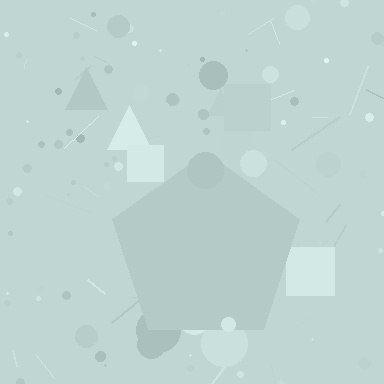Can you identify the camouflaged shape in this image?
The camouflaged shape is a pentagon.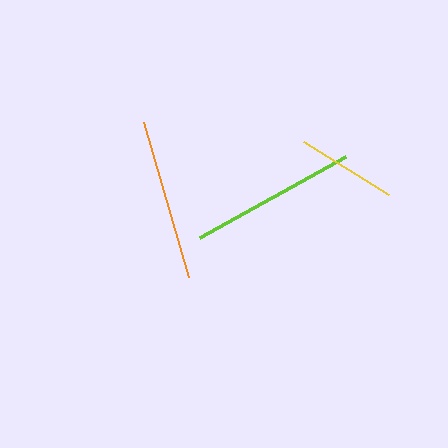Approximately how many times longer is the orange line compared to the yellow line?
The orange line is approximately 1.6 times the length of the yellow line.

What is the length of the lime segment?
The lime segment is approximately 167 pixels long.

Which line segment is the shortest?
The yellow line is the shortest at approximately 100 pixels.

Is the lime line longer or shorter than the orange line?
The lime line is longer than the orange line.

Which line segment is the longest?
The lime line is the longest at approximately 167 pixels.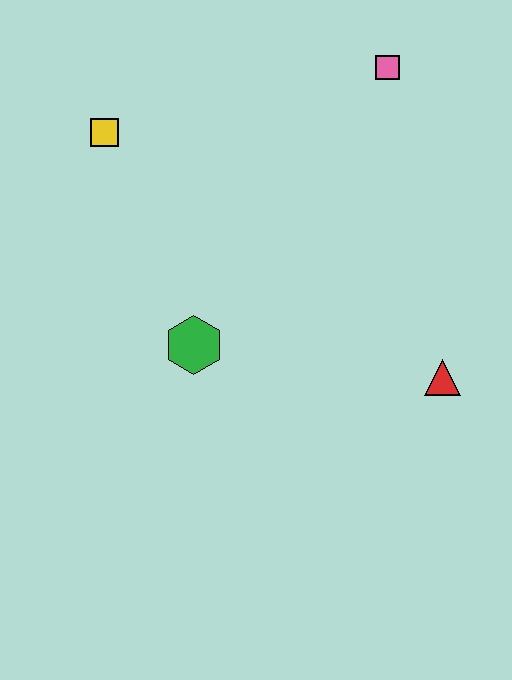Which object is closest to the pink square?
The yellow square is closest to the pink square.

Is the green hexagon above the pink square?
No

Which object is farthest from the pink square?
The green hexagon is farthest from the pink square.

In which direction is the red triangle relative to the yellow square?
The red triangle is to the right of the yellow square.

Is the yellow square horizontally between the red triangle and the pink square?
No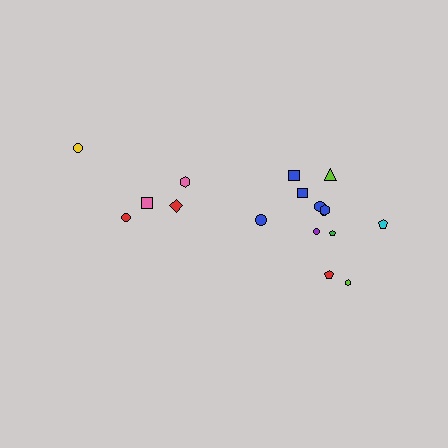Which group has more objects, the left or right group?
The right group.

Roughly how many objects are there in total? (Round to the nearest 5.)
Roughly 15 objects in total.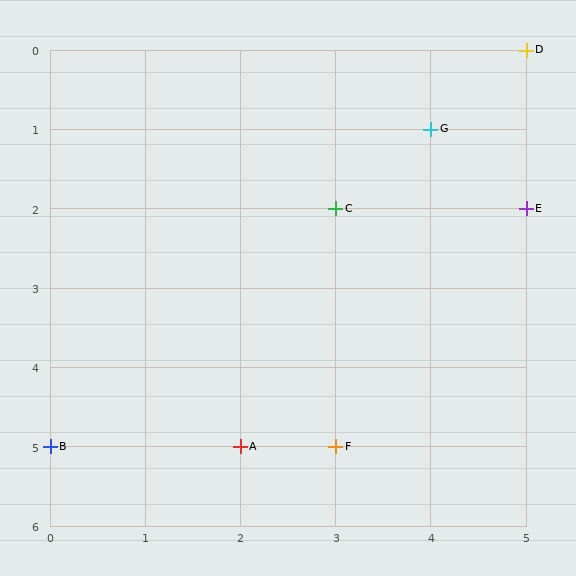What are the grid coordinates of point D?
Point D is at grid coordinates (5, 0).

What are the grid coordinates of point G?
Point G is at grid coordinates (4, 1).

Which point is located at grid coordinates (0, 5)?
Point B is at (0, 5).